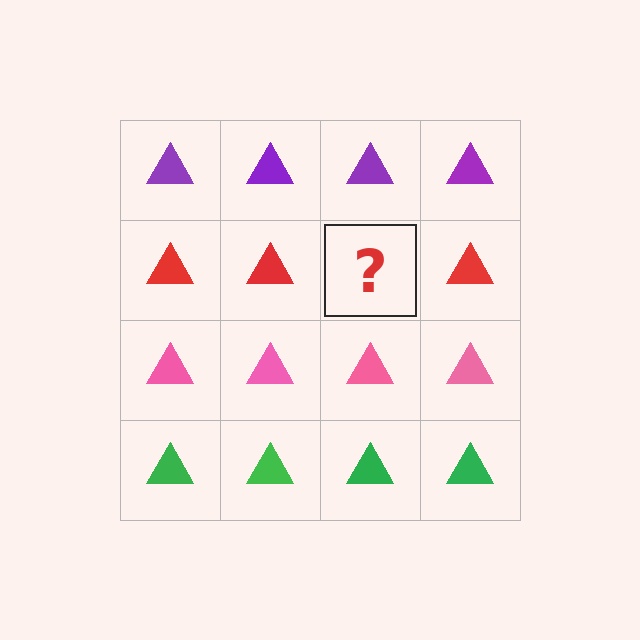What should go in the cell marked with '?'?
The missing cell should contain a red triangle.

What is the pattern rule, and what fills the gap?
The rule is that each row has a consistent color. The gap should be filled with a red triangle.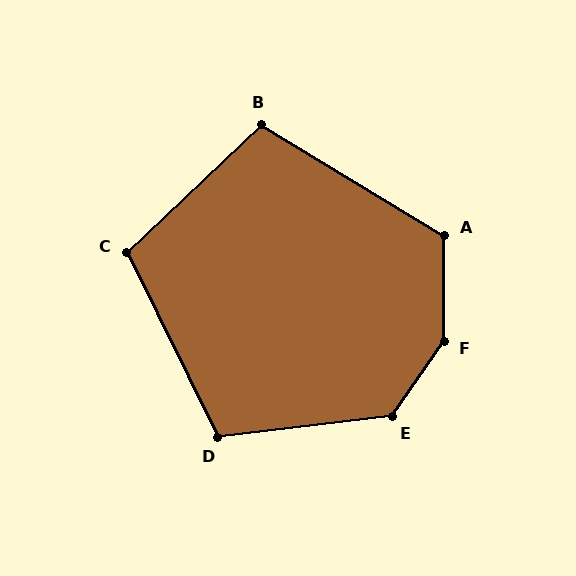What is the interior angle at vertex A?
Approximately 121 degrees (obtuse).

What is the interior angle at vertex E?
Approximately 132 degrees (obtuse).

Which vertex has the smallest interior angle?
B, at approximately 106 degrees.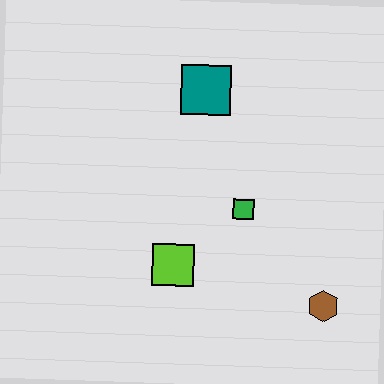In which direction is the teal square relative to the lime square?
The teal square is above the lime square.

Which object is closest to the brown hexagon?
The green square is closest to the brown hexagon.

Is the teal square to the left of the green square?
Yes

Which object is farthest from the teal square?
The brown hexagon is farthest from the teal square.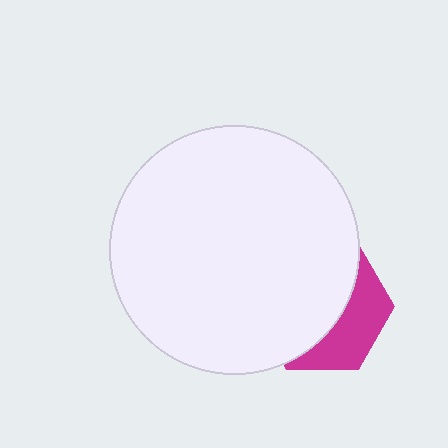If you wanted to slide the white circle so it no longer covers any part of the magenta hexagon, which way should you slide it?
Slide it left — that is the most direct way to separate the two shapes.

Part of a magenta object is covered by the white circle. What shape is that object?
It is a hexagon.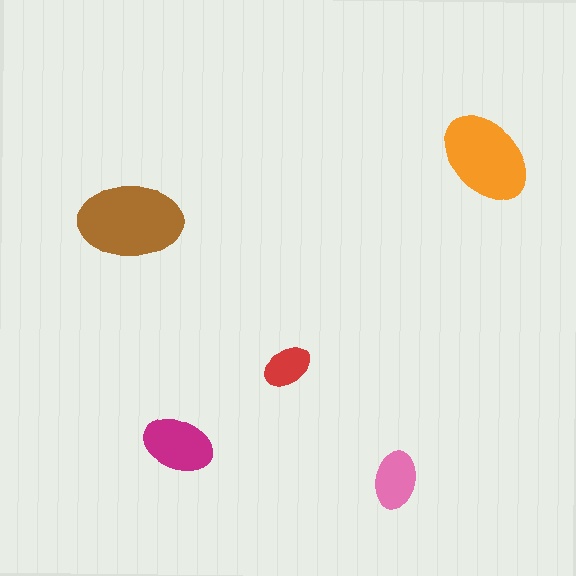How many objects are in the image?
There are 5 objects in the image.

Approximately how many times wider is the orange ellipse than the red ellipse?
About 2 times wider.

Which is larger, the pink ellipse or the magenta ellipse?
The magenta one.